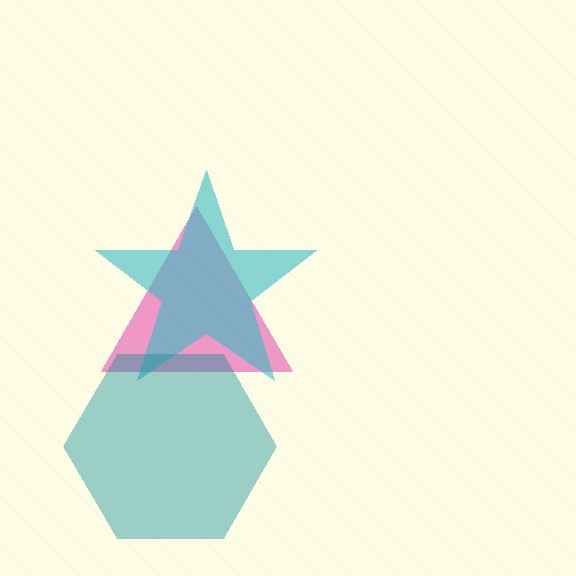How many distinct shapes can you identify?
There are 3 distinct shapes: a pink triangle, a cyan star, a teal hexagon.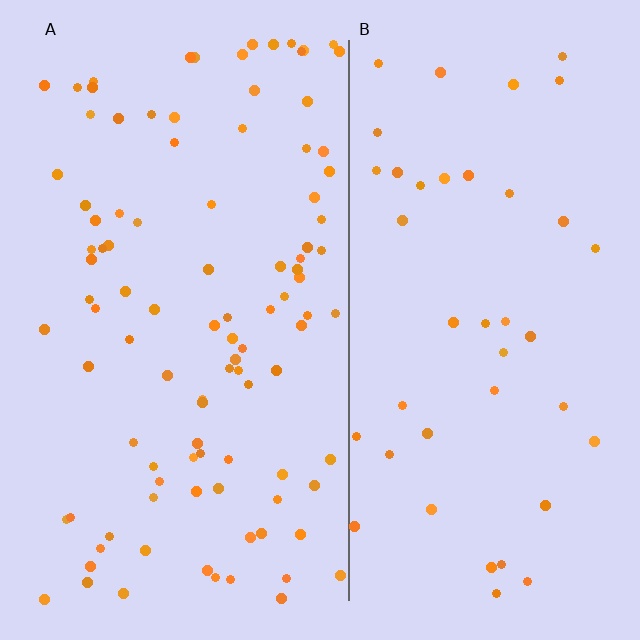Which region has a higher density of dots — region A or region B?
A (the left).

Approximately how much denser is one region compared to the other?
Approximately 2.4× — region A over region B.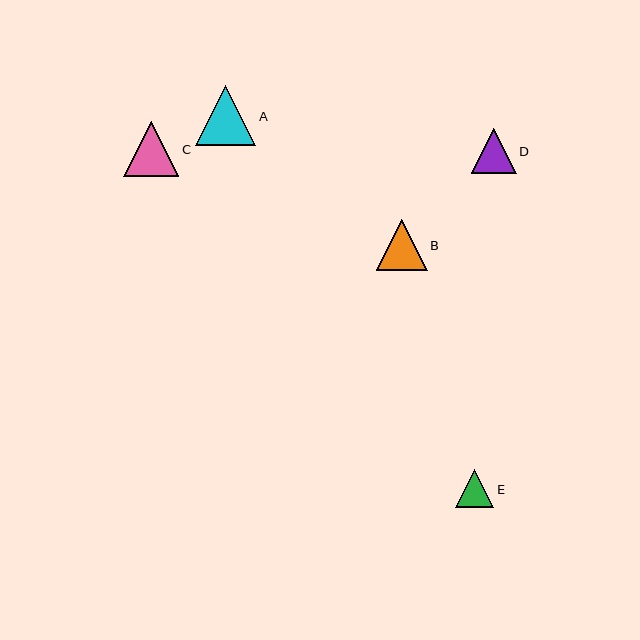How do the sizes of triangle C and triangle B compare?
Triangle C and triangle B are approximately the same size.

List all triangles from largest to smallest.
From largest to smallest: A, C, B, D, E.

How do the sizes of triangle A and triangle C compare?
Triangle A and triangle C are approximately the same size.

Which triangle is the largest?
Triangle A is the largest with a size of approximately 60 pixels.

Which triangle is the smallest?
Triangle E is the smallest with a size of approximately 38 pixels.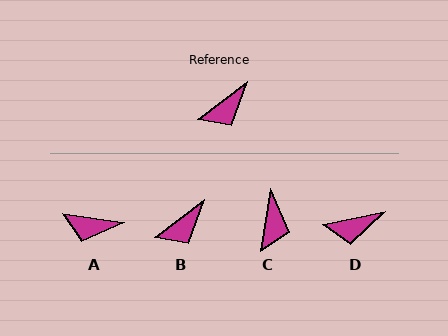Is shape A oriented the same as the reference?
No, it is off by about 46 degrees.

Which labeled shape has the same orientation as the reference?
B.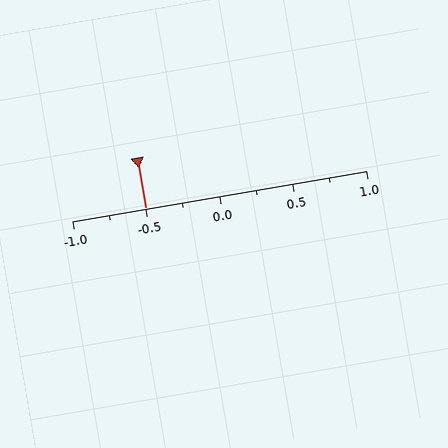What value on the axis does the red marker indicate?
The marker indicates approximately -0.5.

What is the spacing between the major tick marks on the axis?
The major ticks are spaced 0.5 apart.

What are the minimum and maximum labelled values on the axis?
The axis runs from -1.0 to 1.0.